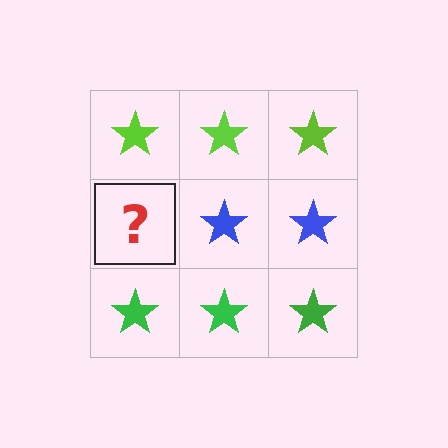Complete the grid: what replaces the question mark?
The question mark should be replaced with a blue star.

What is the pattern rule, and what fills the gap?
The rule is that each row has a consistent color. The gap should be filled with a blue star.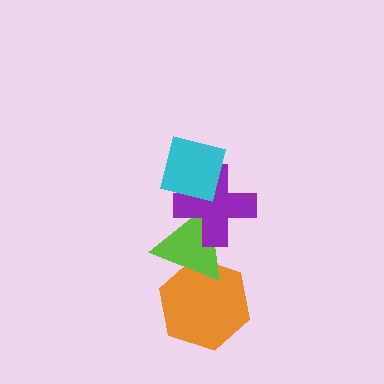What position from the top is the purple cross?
The purple cross is 2nd from the top.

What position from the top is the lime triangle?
The lime triangle is 3rd from the top.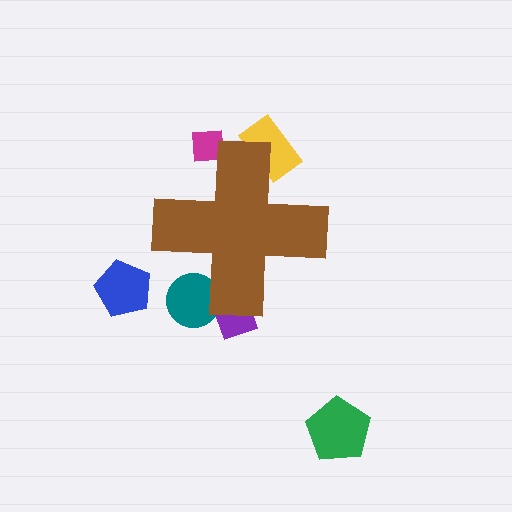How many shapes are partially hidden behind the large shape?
4 shapes are partially hidden.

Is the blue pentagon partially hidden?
No, the blue pentagon is fully visible.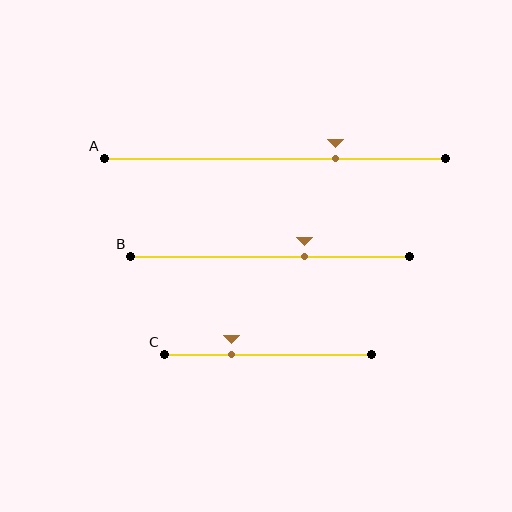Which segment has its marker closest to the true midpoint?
Segment B has its marker closest to the true midpoint.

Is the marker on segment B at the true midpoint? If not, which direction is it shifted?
No, the marker on segment B is shifted to the right by about 12% of the segment length.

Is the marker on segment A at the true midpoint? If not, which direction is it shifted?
No, the marker on segment A is shifted to the right by about 18% of the segment length.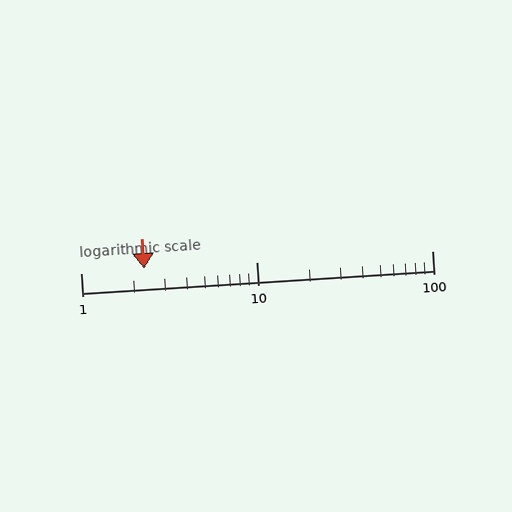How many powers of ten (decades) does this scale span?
The scale spans 2 decades, from 1 to 100.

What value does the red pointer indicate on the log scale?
The pointer indicates approximately 2.3.